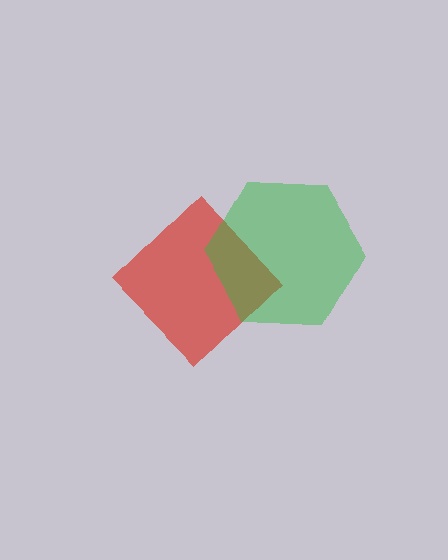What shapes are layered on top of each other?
The layered shapes are: a red diamond, a green hexagon.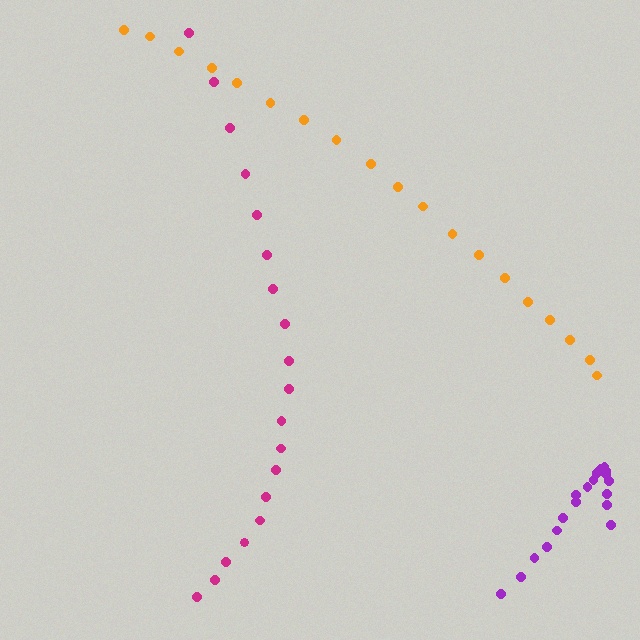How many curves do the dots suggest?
There are 3 distinct paths.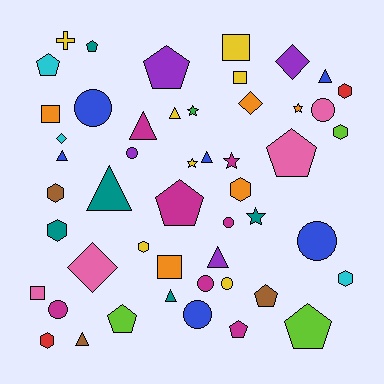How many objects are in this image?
There are 50 objects.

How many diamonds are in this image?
There are 4 diamonds.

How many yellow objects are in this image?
There are 7 yellow objects.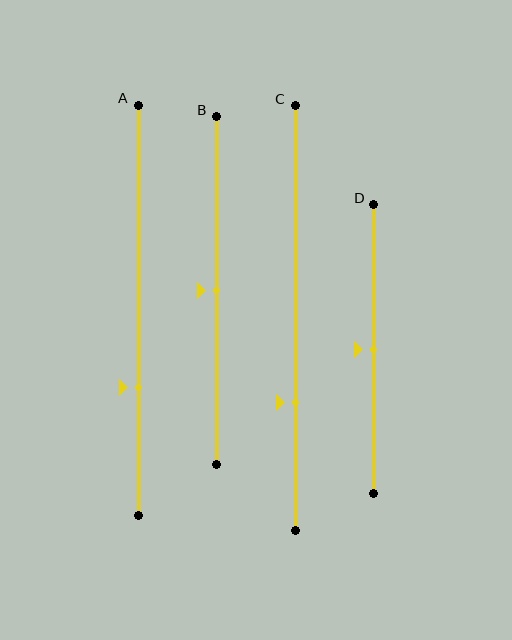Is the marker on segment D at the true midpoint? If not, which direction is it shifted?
Yes, the marker on segment D is at the true midpoint.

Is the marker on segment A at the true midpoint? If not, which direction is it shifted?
No, the marker on segment A is shifted downward by about 19% of the segment length.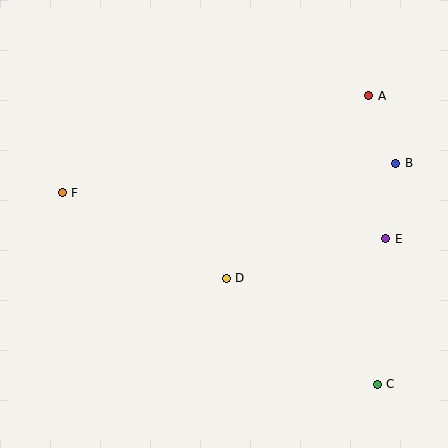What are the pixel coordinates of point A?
Point A is at (368, 96).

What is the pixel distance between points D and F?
The distance between D and F is 185 pixels.